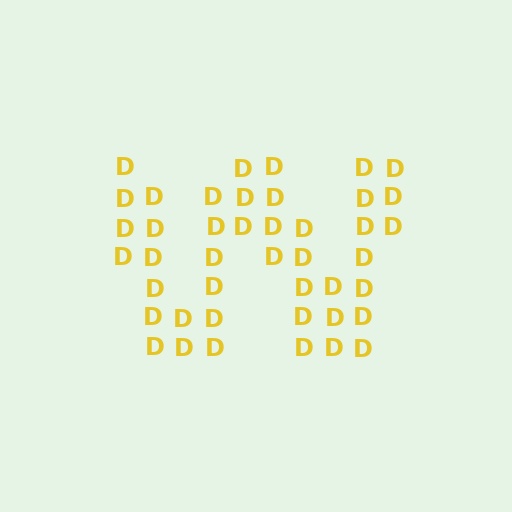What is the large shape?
The large shape is the letter W.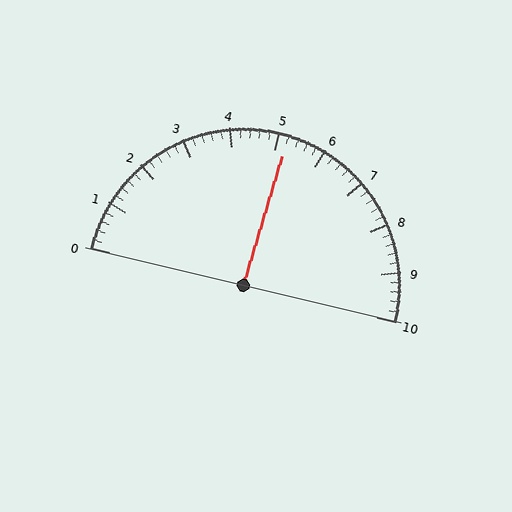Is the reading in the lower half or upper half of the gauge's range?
The reading is in the upper half of the range (0 to 10).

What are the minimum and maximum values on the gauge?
The gauge ranges from 0 to 10.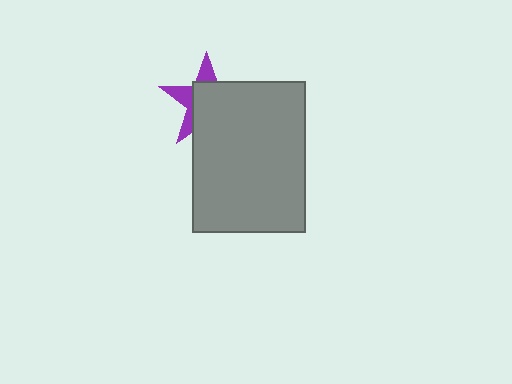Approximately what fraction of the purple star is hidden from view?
Roughly 67% of the purple star is hidden behind the gray rectangle.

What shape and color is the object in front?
The object in front is a gray rectangle.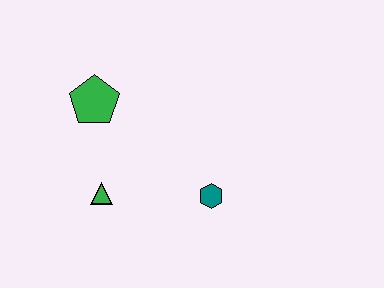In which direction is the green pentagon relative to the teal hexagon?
The green pentagon is to the left of the teal hexagon.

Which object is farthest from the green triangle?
The teal hexagon is farthest from the green triangle.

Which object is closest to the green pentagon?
The green triangle is closest to the green pentagon.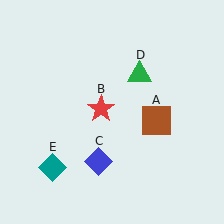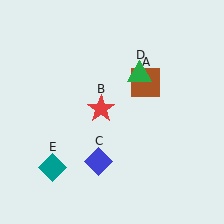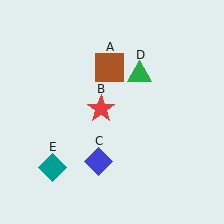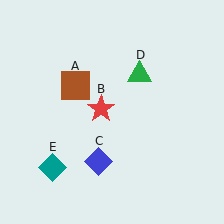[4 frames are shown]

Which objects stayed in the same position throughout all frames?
Red star (object B) and blue diamond (object C) and green triangle (object D) and teal diamond (object E) remained stationary.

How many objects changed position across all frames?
1 object changed position: brown square (object A).